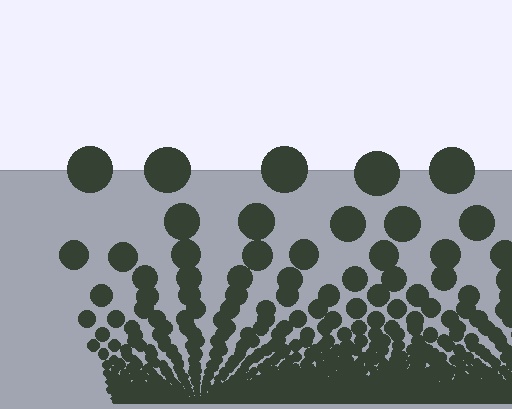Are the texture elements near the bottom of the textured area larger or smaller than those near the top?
Smaller. The gradient is inverted — elements near the bottom are smaller and denser.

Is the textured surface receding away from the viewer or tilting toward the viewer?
The surface appears to tilt toward the viewer. Texture elements get larger and sparser toward the top.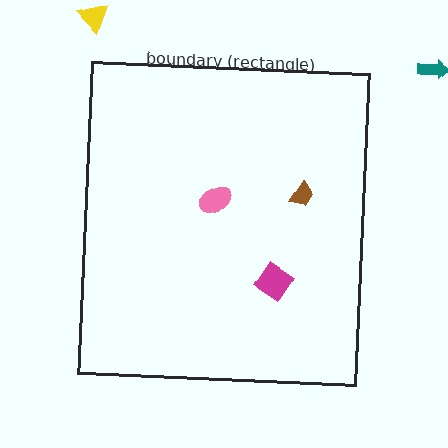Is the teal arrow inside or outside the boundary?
Outside.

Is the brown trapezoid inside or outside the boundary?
Inside.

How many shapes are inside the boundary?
3 inside, 2 outside.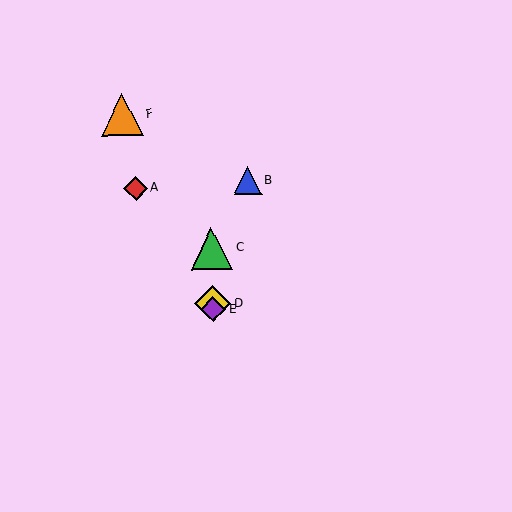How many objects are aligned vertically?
3 objects (C, D, E) are aligned vertically.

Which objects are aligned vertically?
Objects C, D, E are aligned vertically.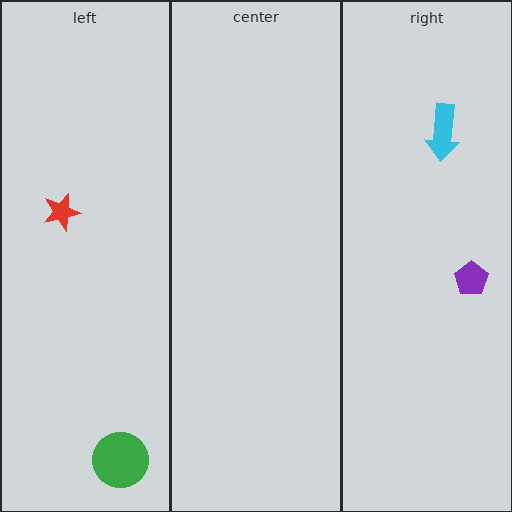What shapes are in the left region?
The red star, the green circle.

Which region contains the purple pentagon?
The right region.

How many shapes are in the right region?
2.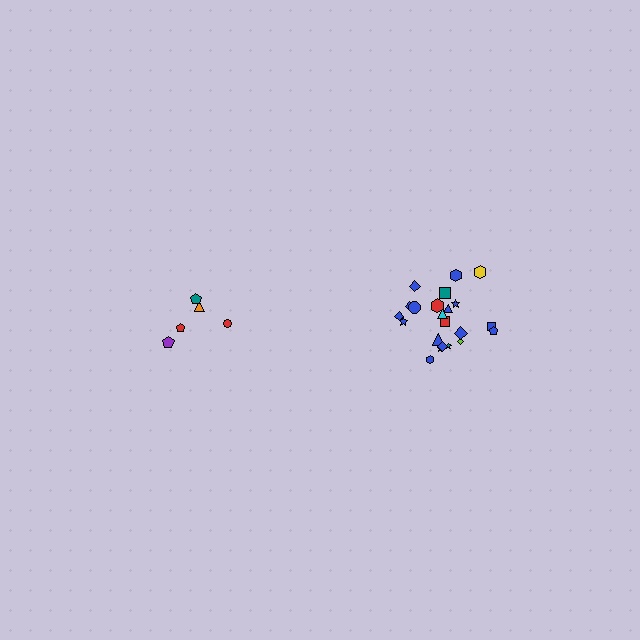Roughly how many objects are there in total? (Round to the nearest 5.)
Roughly 25 objects in total.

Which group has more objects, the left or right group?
The right group.